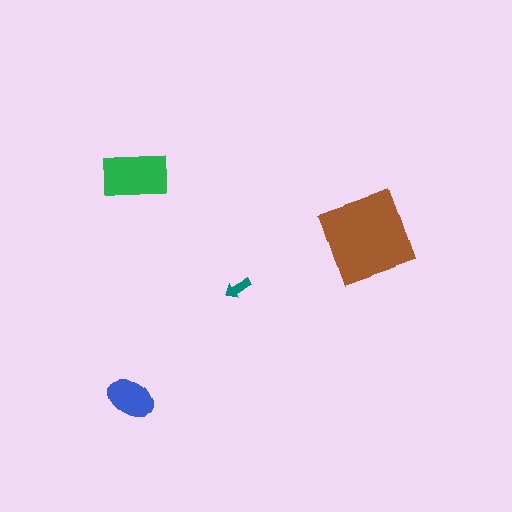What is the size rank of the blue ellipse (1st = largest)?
3rd.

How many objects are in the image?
There are 4 objects in the image.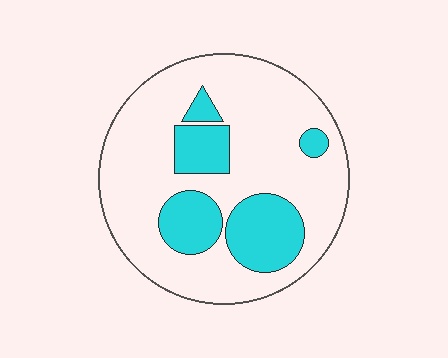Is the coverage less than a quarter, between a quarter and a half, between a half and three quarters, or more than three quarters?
Between a quarter and a half.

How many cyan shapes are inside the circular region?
5.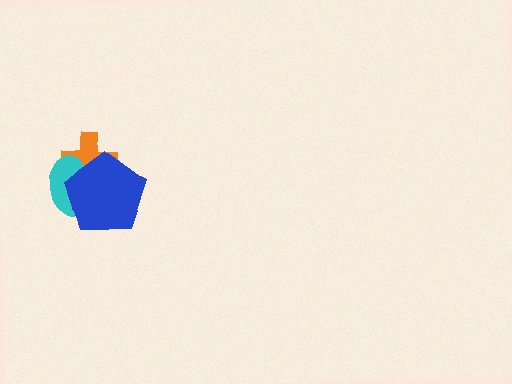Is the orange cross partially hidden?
Yes, it is partially covered by another shape.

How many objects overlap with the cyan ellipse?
2 objects overlap with the cyan ellipse.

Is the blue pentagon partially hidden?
No, no other shape covers it.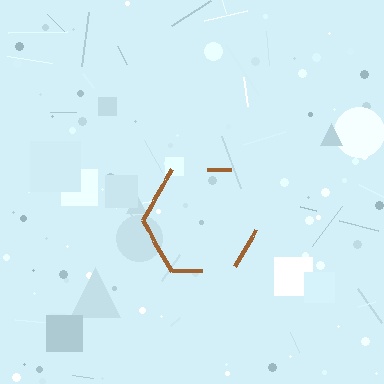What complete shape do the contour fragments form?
The contour fragments form a hexagon.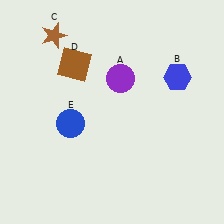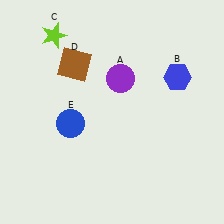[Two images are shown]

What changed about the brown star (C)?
In Image 1, C is brown. In Image 2, it changed to lime.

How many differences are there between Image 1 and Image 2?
There is 1 difference between the two images.